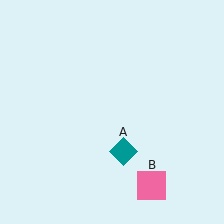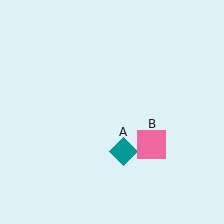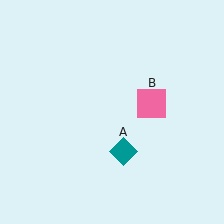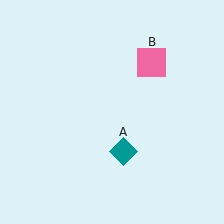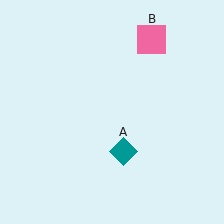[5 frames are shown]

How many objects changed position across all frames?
1 object changed position: pink square (object B).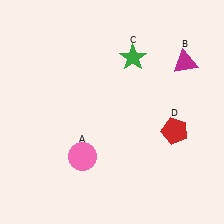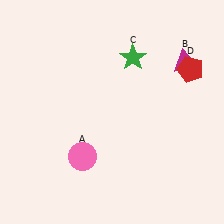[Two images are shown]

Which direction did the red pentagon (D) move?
The red pentagon (D) moved up.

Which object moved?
The red pentagon (D) moved up.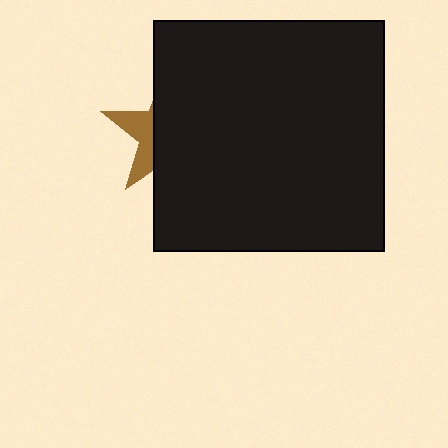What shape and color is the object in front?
The object in front is a black square.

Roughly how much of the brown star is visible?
A small part of it is visible (roughly 31%).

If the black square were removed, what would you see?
You would see the complete brown star.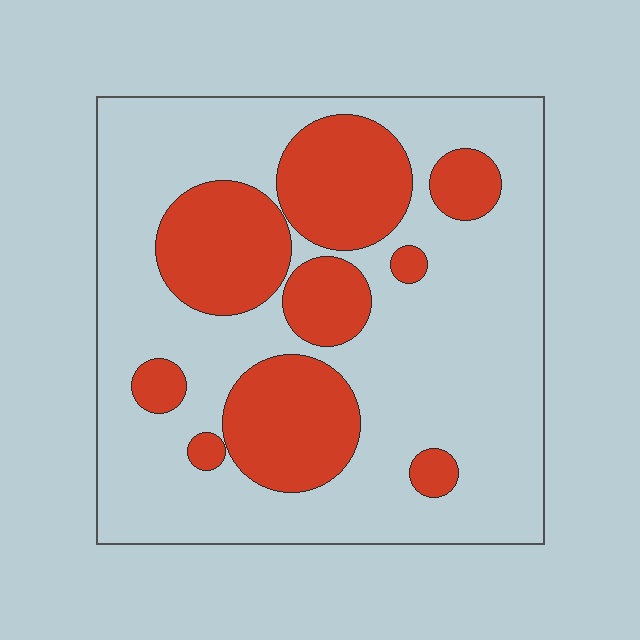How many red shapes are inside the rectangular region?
9.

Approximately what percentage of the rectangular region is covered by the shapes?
Approximately 30%.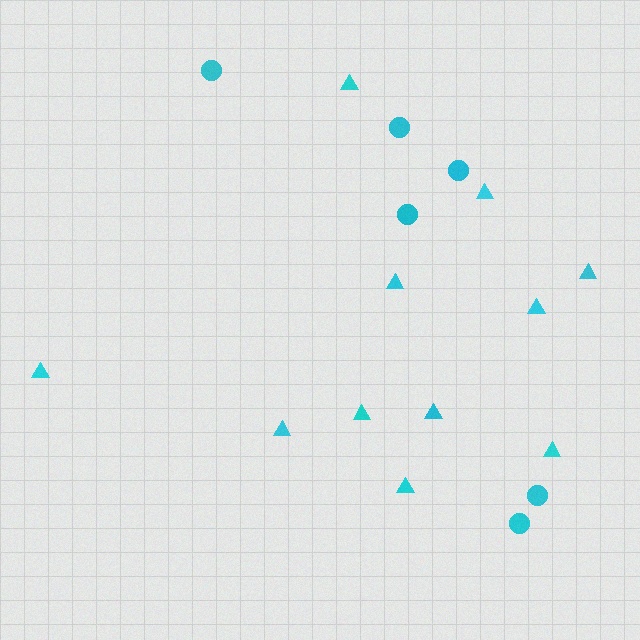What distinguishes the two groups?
There are 2 groups: one group of triangles (11) and one group of circles (6).